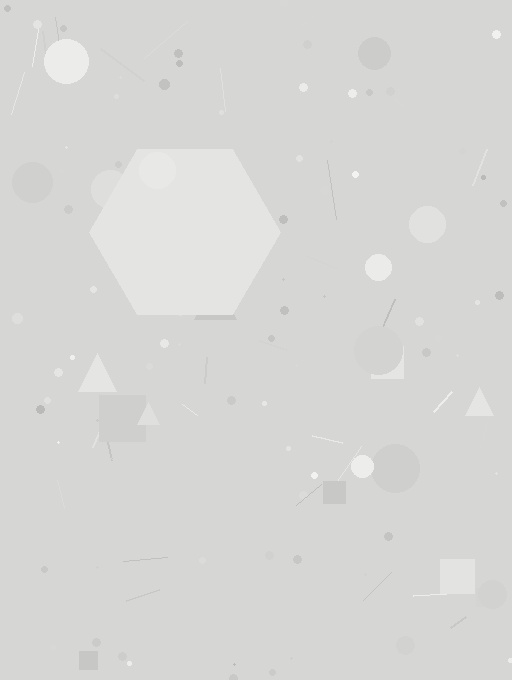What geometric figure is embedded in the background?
A hexagon is embedded in the background.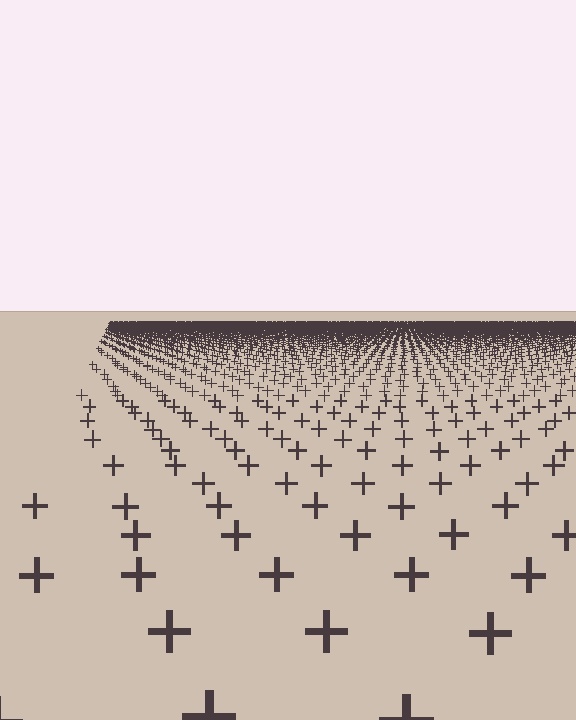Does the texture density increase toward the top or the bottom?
Density increases toward the top.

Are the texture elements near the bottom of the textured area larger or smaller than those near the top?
Larger. Near the bottom, elements are closer to the viewer and appear at a bigger on-screen size.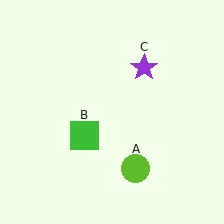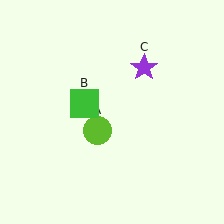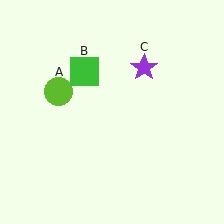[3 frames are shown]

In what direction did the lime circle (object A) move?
The lime circle (object A) moved up and to the left.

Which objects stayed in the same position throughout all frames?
Purple star (object C) remained stationary.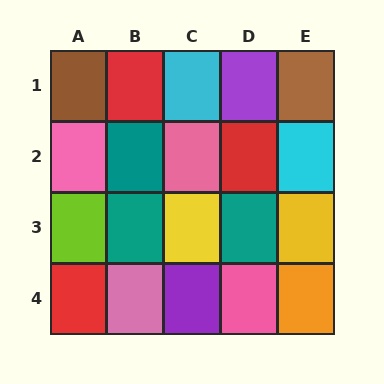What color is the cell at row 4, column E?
Orange.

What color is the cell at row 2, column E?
Cyan.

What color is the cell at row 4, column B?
Pink.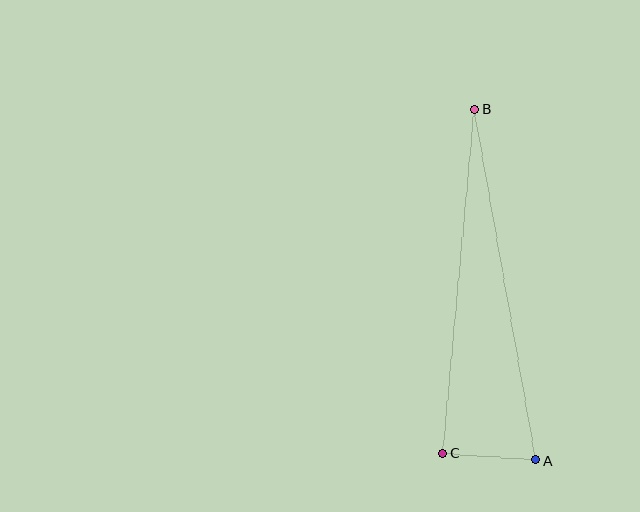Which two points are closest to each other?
Points A and C are closest to each other.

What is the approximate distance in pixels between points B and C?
The distance between B and C is approximately 346 pixels.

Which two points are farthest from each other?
Points A and B are farthest from each other.